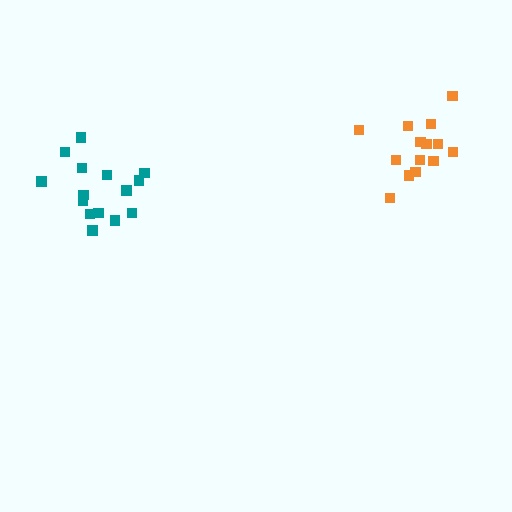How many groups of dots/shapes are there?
There are 2 groups.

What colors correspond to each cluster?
The clusters are colored: teal, orange.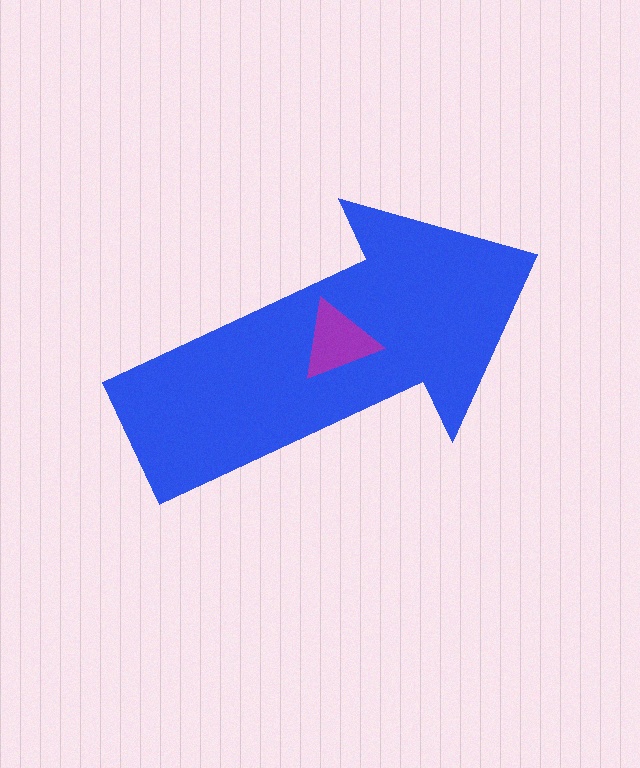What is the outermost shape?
The blue arrow.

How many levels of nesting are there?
2.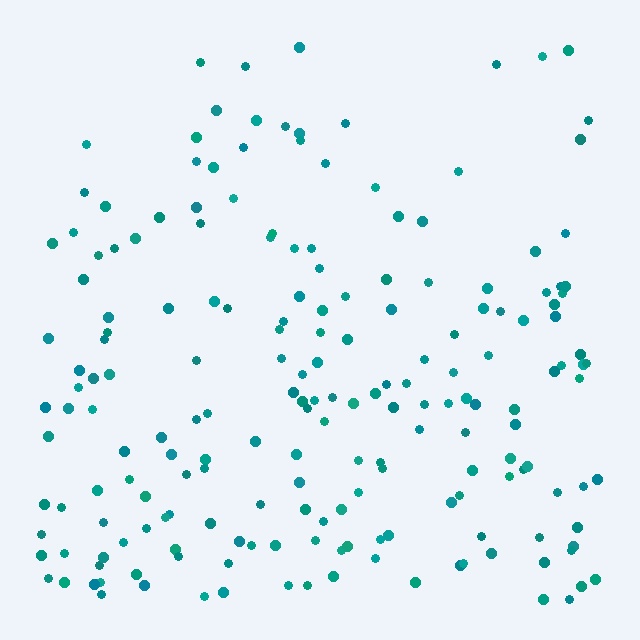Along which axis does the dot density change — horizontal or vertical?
Vertical.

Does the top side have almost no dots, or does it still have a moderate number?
Still a moderate number, just noticeably fewer than the bottom.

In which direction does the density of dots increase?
From top to bottom, with the bottom side densest.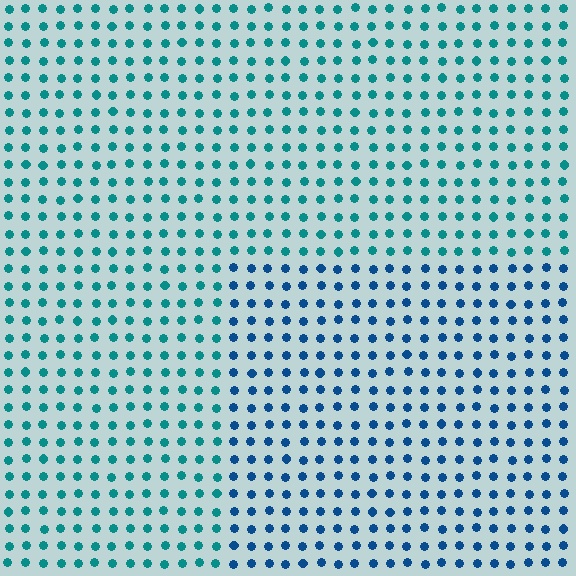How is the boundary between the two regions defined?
The boundary is defined purely by a slight shift in hue (about 32 degrees). Spacing, size, and orientation are identical on both sides.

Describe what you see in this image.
The image is filled with small teal elements in a uniform arrangement. A rectangle-shaped region is visible where the elements are tinted to a slightly different hue, forming a subtle color boundary.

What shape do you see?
I see a rectangle.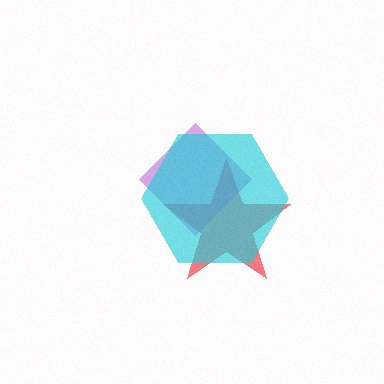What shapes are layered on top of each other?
The layered shapes are: a red star, a purple diamond, a cyan hexagon.